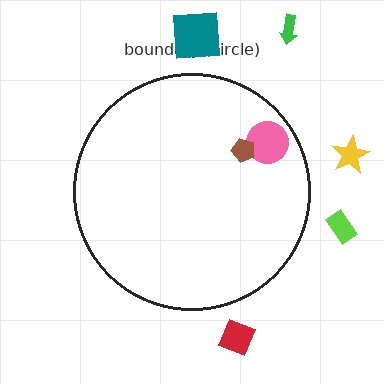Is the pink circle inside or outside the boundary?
Inside.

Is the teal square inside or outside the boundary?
Outside.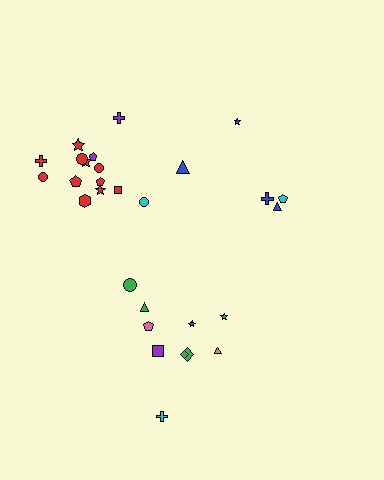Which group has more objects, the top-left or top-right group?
The top-left group.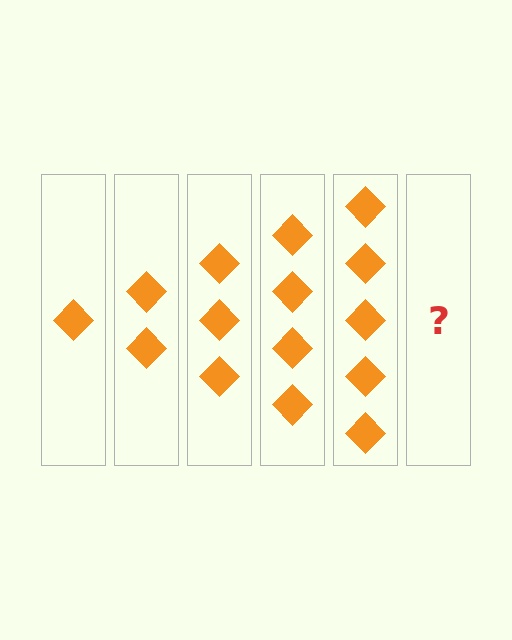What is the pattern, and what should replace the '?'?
The pattern is that each step adds one more diamond. The '?' should be 6 diamonds.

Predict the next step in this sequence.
The next step is 6 diamonds.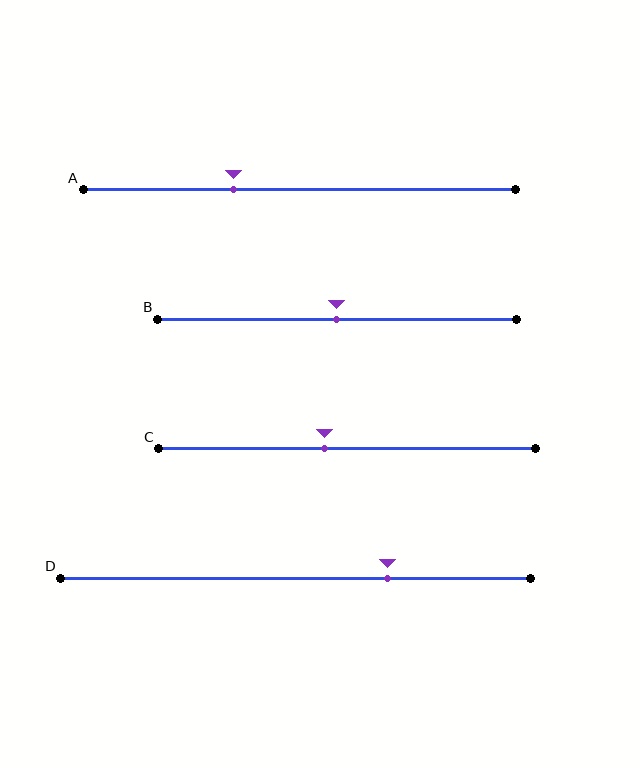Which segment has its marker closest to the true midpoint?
Segment B has its marker closest to the true midpoint.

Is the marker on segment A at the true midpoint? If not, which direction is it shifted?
No, the marker on segment A is shifted to the left by about 15% of the segment length.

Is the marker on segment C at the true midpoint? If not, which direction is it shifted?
No, the marker on segment C is shifted to the left by about 6% of the segment length.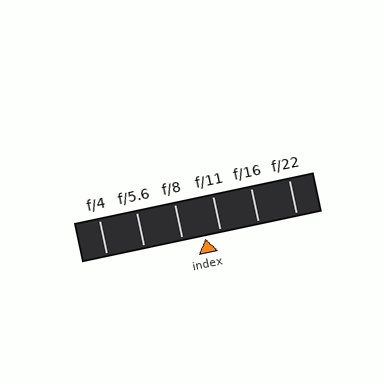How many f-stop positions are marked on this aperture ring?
There are 6 f-stop positions marked.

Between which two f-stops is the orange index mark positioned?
The index mark is between f/8 and f/11.